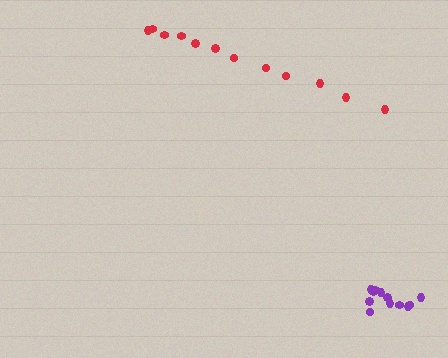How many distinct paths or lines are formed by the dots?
There are 2 distinct paths.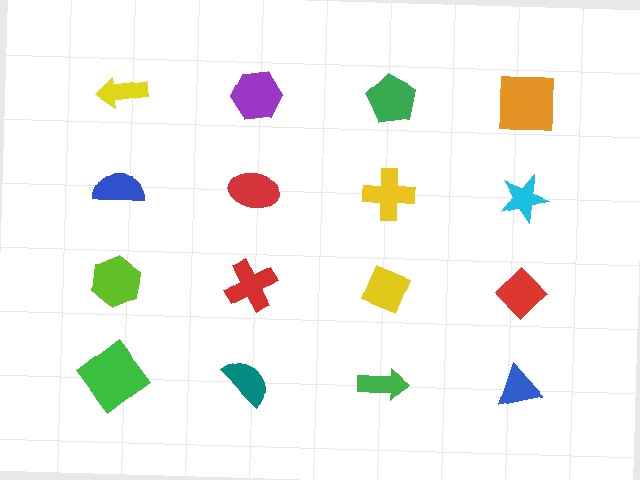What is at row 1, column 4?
An orange square.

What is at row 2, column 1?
A blue semicircle.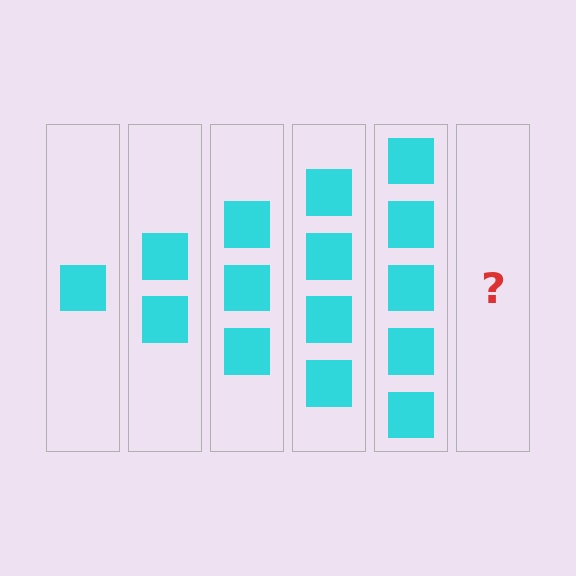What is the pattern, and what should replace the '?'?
The pattern is that each step adds one more square. The '?' should be 6 squares.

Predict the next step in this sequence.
The next step is 6 squares.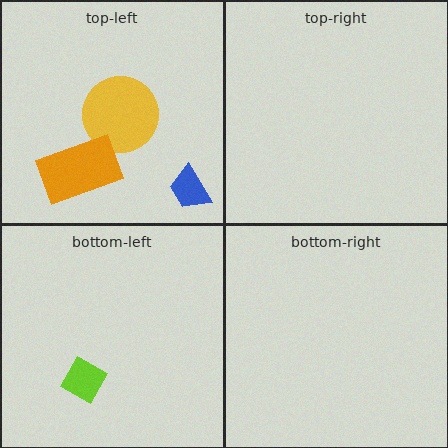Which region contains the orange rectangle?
The top-left region.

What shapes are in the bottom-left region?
The lime diamond.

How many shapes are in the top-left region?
3.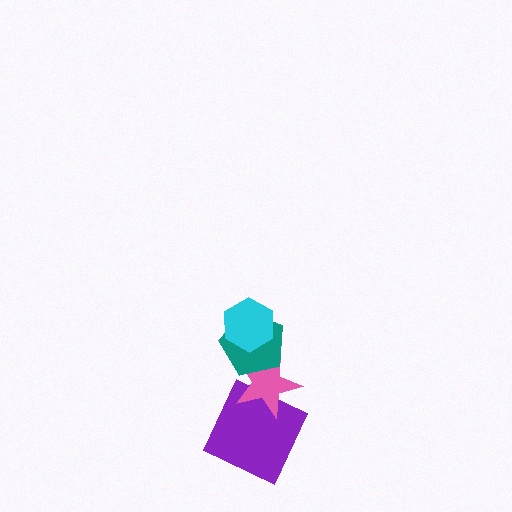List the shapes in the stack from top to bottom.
From top to bottom: the cyan hexagon, the teal pentagon, the pink star, the purple square.